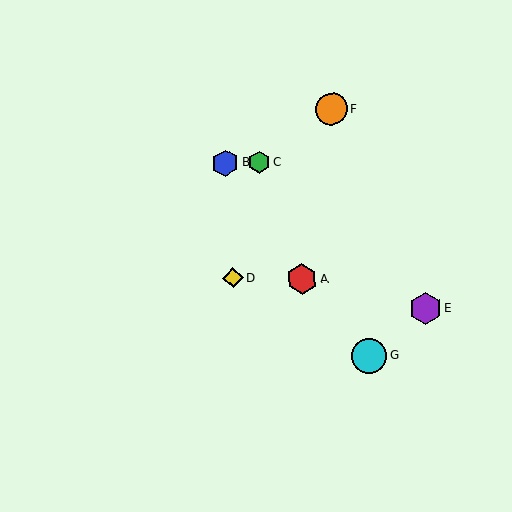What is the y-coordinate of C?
Object C is at y≈162.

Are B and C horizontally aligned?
Yes, both are at y≈163.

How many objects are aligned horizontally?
2 objects (B, C) are aligned horizontally.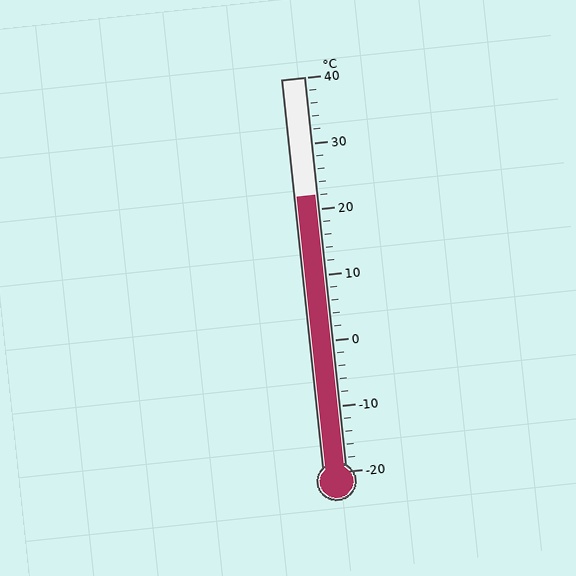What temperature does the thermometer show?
The thermometer shows approximately 22°C.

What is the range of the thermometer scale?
The thermometer scale ranges from -20°C to 40°C.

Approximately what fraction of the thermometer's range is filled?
The thermometer is filled to approximately 70% of its range.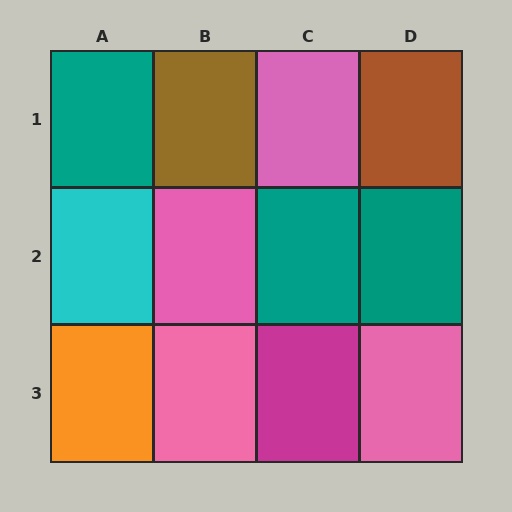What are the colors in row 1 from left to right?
Teal, brown, pink, brown.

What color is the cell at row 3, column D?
Pink.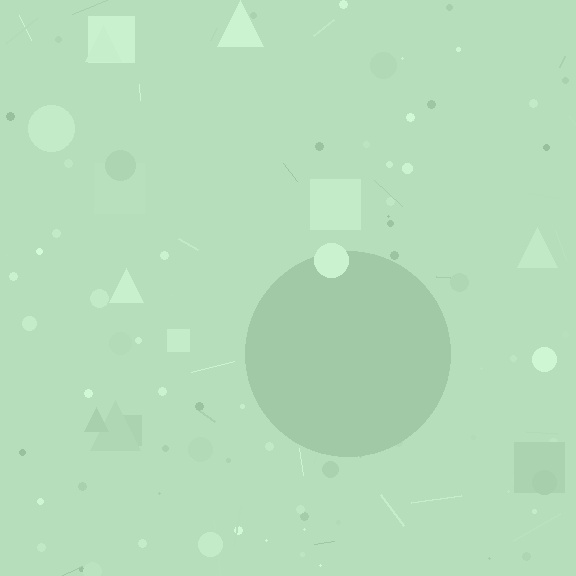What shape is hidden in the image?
A circle is hidden in the image.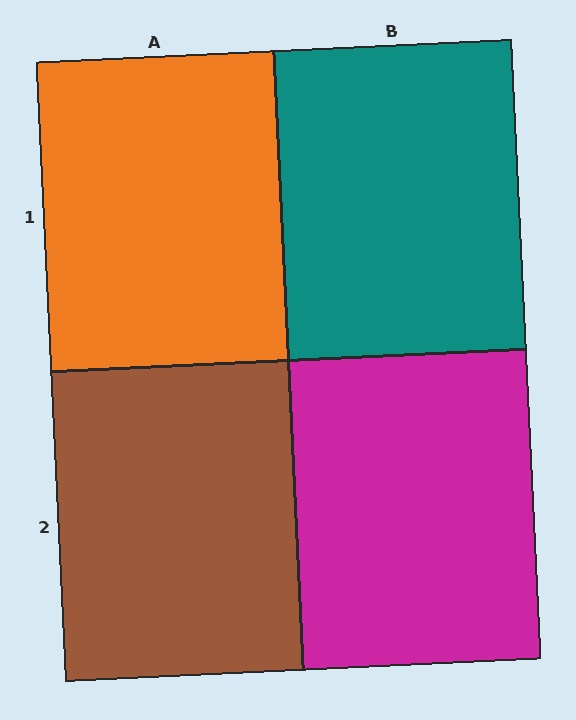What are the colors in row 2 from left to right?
Brown, magenta.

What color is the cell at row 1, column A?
Orange.